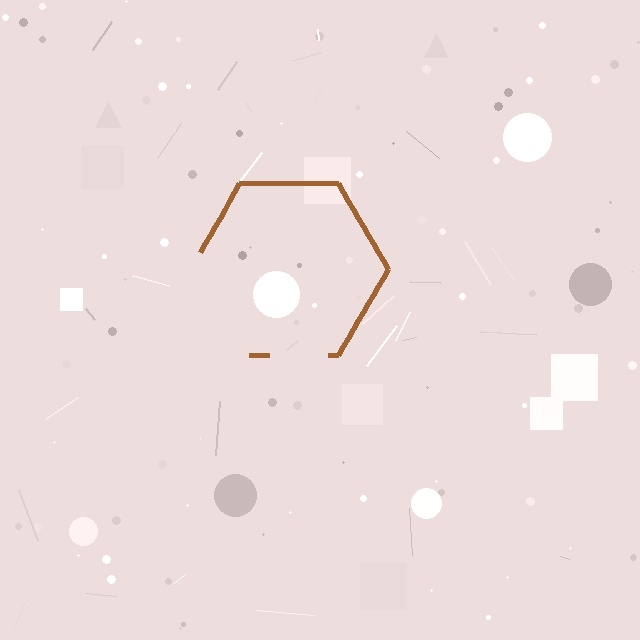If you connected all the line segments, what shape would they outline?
They would outline a hexagon.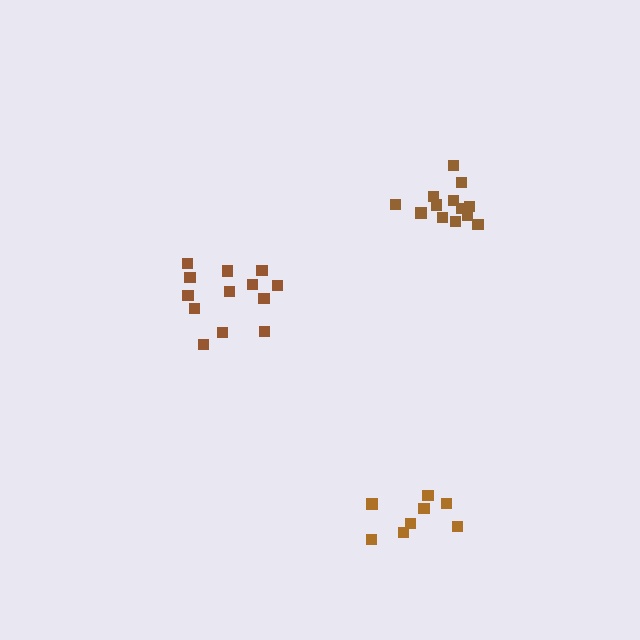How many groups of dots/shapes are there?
There are 3 groups.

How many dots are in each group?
Group 1: 8 dots, Group 2: 13 dots, Group 3: 13 dots (34 total).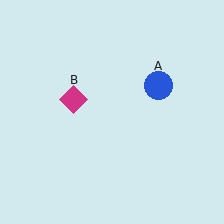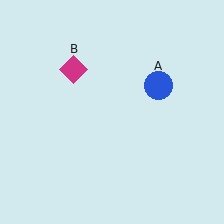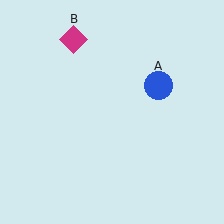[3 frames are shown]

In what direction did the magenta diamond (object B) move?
The magenta diamond (object B) moved up.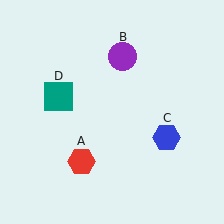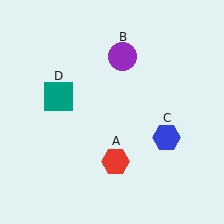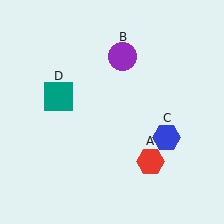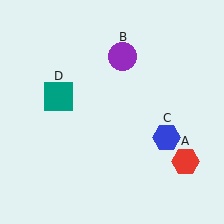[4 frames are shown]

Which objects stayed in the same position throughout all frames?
Purple circle (object B) and blue hexagon (object C) and teal square (object D) remained stationary.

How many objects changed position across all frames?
1 object changed position: red hexagon (object A).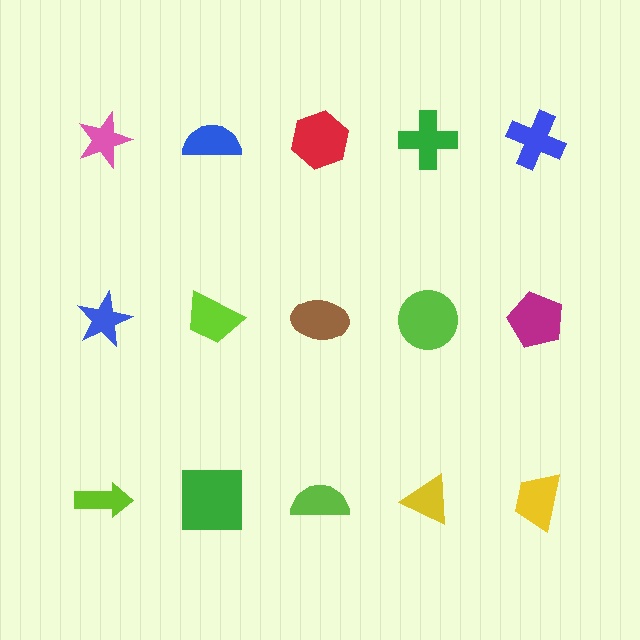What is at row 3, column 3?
A lime semicircle.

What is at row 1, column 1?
A pink star.